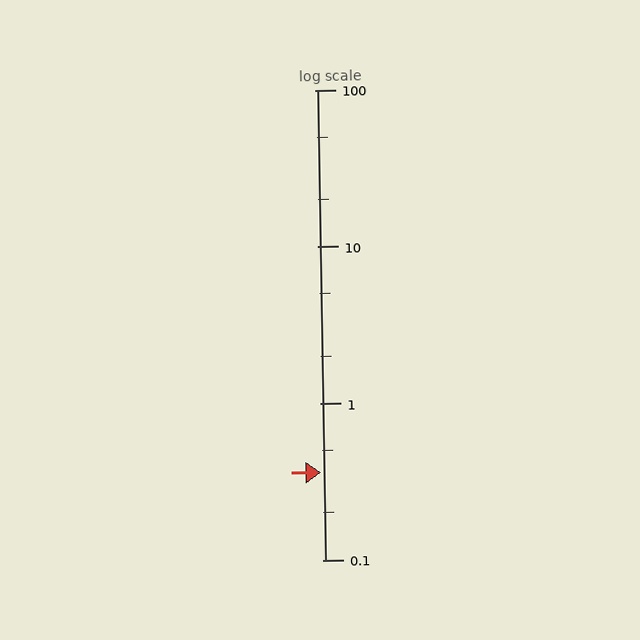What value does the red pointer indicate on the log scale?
The pointer indicates approximately 0.36.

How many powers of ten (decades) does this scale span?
The scale spans 3 decades, from 0.1 to 100.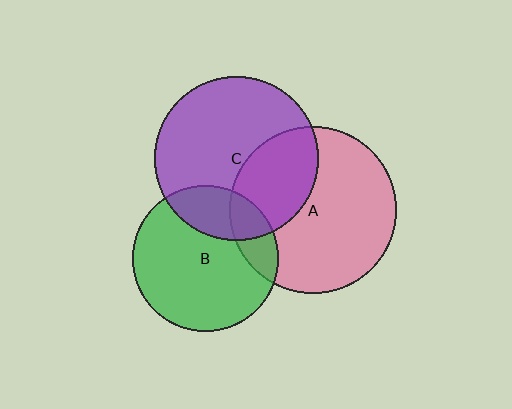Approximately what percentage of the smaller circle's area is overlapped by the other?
Approximately 25%.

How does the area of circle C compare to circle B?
Approximately 1.3 times.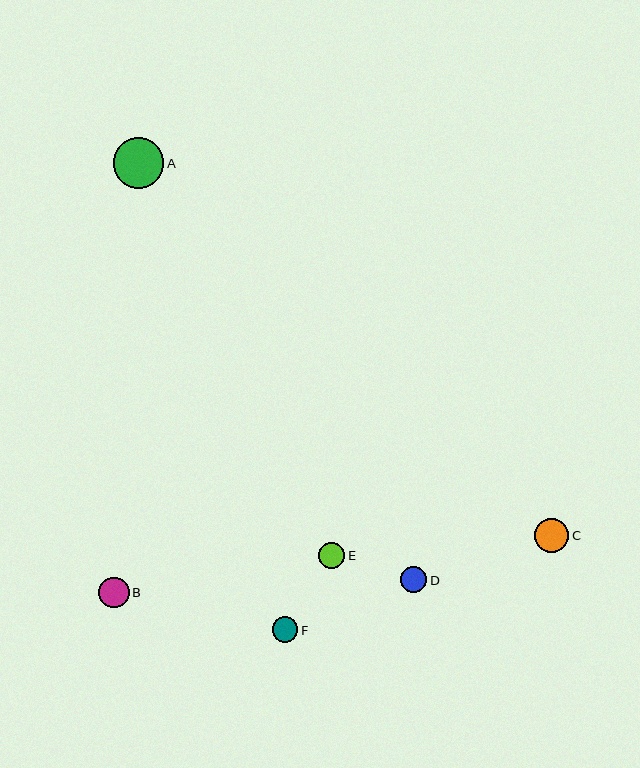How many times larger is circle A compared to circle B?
Circle A is approximately 1.7 times the size of circle B.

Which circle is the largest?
Circle A is the largest with a size of approximately 51 pixels.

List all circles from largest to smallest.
From largest to smallest: A, C, B, D, E, F.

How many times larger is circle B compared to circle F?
Circle B is approximately 1.2 times the size of circle F.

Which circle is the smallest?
Circle F is the smallest with a size of approximately 25 pixels.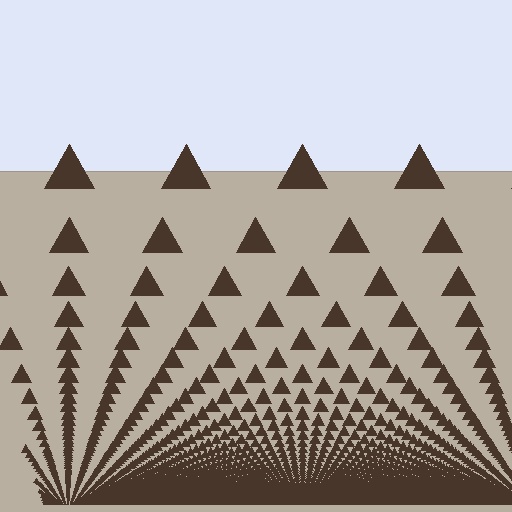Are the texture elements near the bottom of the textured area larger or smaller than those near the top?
Smaller. The gradient is inverted — elements near the bottom are smaller and denser.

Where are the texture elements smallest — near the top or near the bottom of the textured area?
Near the bottom.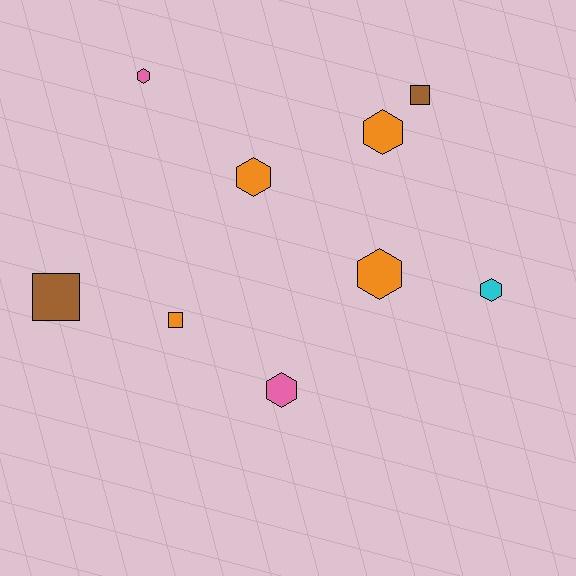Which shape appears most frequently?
Hexagon, with 6 objects.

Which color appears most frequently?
Orange, with 4 objects.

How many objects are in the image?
There are 9 objects.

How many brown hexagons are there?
There are no brown hexagons.